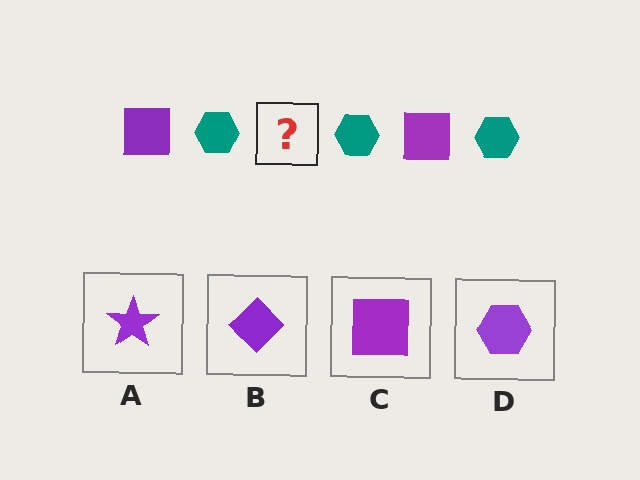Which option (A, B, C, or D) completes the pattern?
C.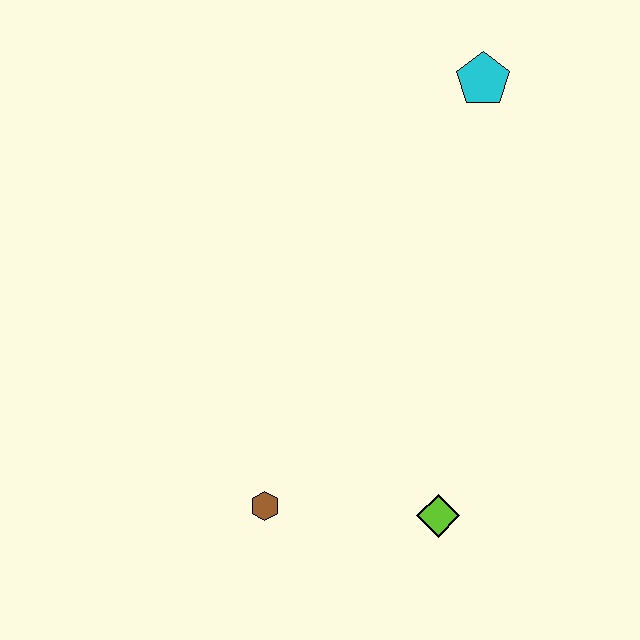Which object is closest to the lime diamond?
The brown hexagon is closest to the lime diamond.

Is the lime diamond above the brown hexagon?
No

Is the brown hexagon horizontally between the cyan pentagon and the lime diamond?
No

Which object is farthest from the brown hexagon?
The cyan pentagon is farthest from the brown hexagon.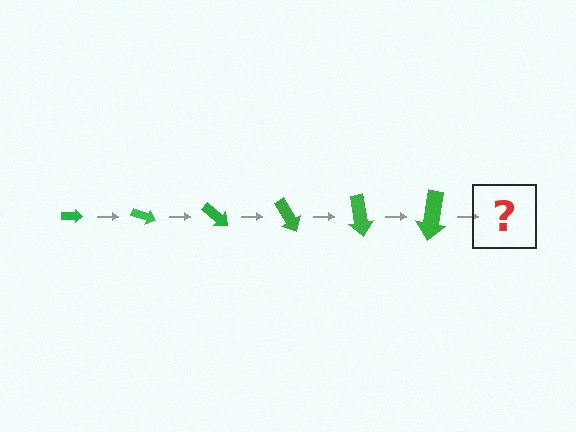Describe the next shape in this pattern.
It should be an arrow, larger than the previous one and rotated 120 degrees from the start.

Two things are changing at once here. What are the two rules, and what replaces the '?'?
The two rules are that the arrow grows larger each step and it rotates 20 degrees each step. The '?' should be an arrow, larger than the previous one and rotated 120 degrees from the start.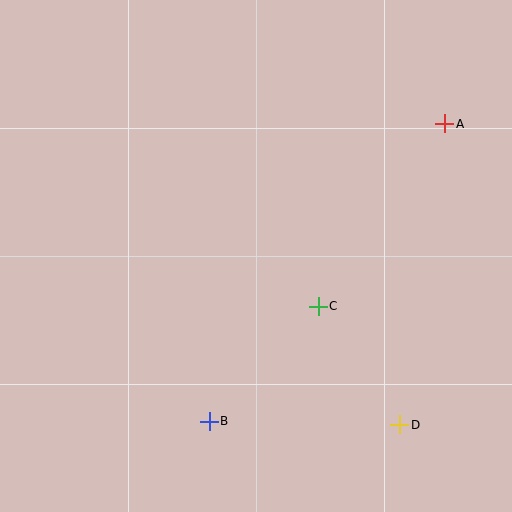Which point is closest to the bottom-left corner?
Point B is closest to the bottom-left corner.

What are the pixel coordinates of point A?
Point A is at (445, 124).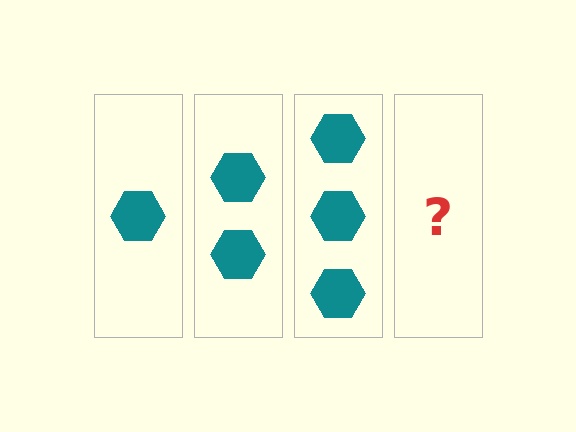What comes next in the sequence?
The next element should be 4 hexagons.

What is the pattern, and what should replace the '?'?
The pattern is that each step adds one more hexagon. The '?' should be 4 hexagons.